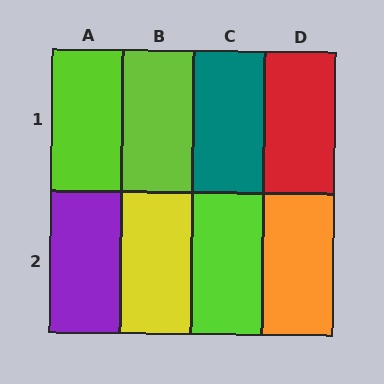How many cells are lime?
3 cells are lime.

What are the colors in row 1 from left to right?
Lime, lime, teal, red.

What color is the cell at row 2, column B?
Yellow.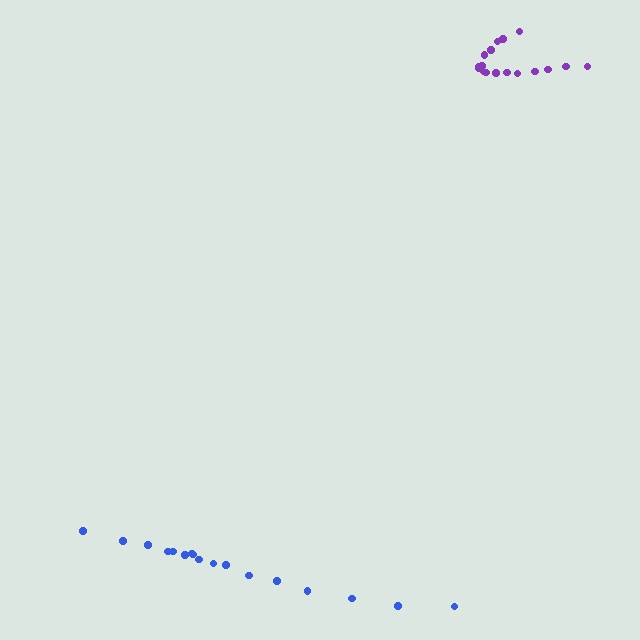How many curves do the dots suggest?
There are 2 distinct paths.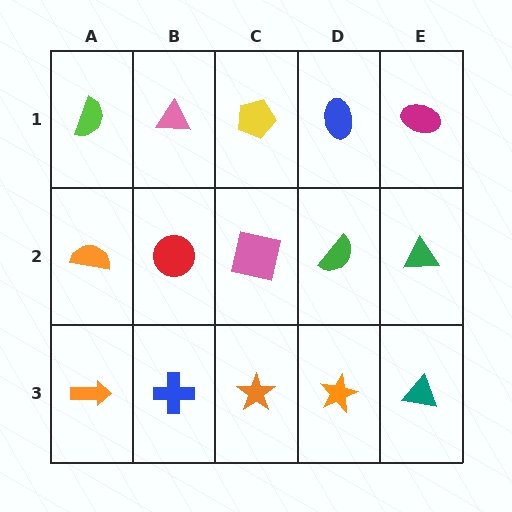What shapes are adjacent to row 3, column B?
A red circle (row 2, column B), an orange arrow (row 3, column A), an orange star (row 3, column C).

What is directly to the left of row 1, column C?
A pink triangle.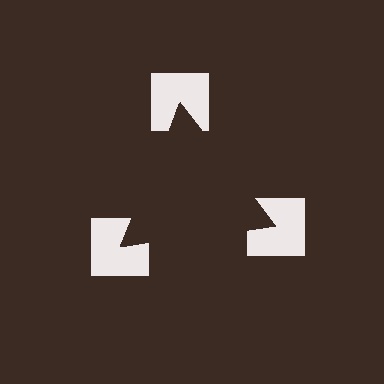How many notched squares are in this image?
There are 3 — one at each vertex of the illusory triangle.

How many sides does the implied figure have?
3 sides.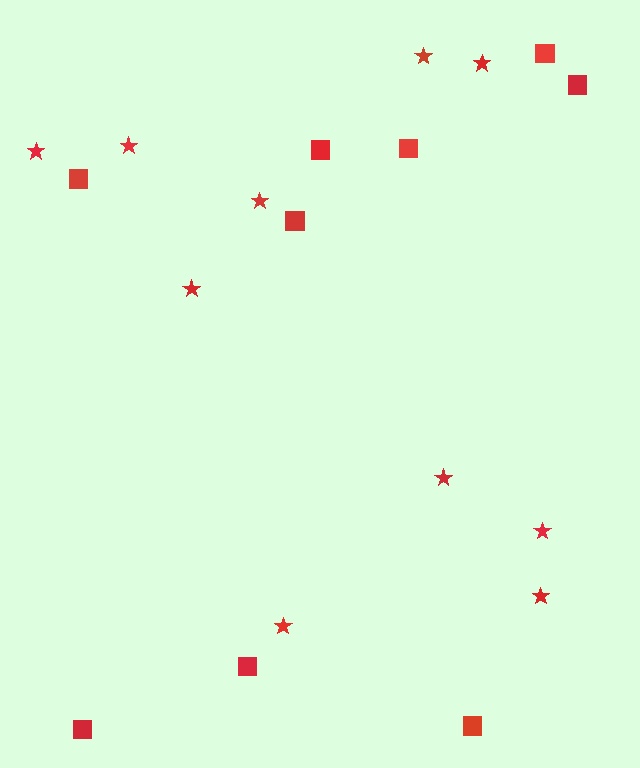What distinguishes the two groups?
There are 2 groups: one group of squares (9) and one group of stars (10).